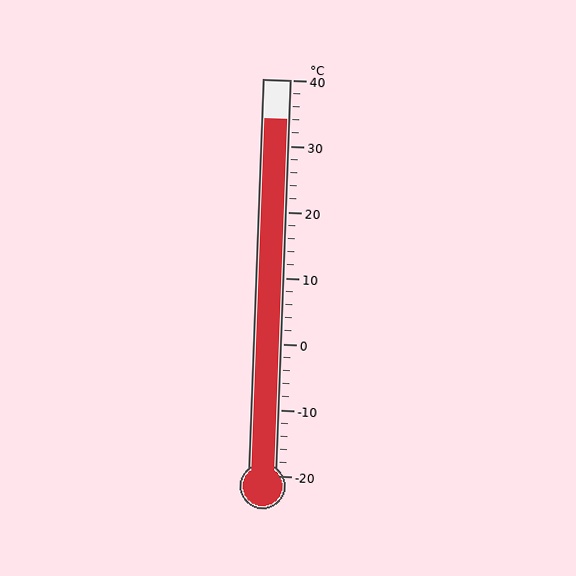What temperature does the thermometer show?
The thermometer shows approximately 34°C.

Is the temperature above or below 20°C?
The temperature is above 20°C.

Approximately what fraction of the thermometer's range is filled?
The thermometer is filled to approximately 90% of its range.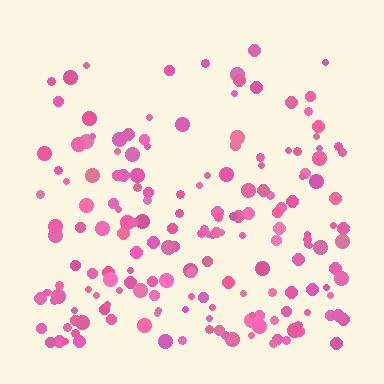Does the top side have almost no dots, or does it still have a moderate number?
Still a moderate number, just noticeably fewer than the bottom.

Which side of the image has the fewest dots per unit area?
The top.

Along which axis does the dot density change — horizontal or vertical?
Vertical.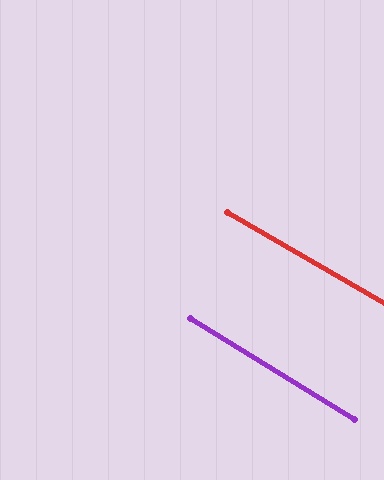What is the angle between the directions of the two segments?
Approximately 1 degree.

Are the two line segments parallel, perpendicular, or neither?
Parallel — their directions differ by only 1.4°.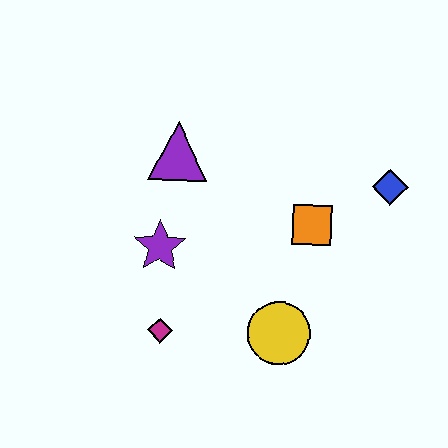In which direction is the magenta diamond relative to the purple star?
The magenta diamond is below the purple star.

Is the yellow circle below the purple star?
Yes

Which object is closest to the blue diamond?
The orange square is closest to the blue diamond.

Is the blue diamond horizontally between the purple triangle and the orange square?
No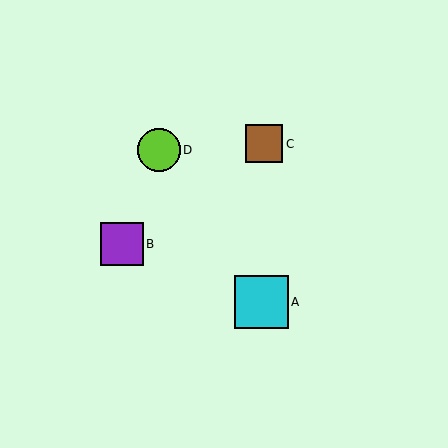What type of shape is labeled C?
Shape C is a brown square.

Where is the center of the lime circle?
The center of the lime circle is at (159, 150).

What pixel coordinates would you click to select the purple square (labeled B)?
Click at (122, 244) to select the purple square B.